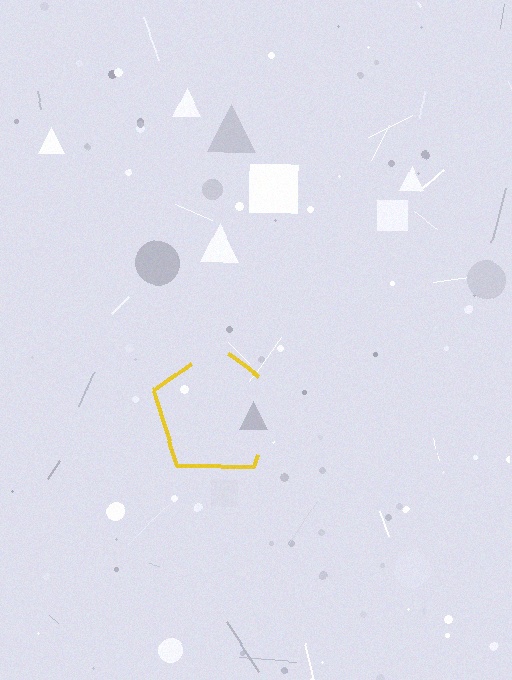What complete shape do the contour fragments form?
The contour fragments form a pentagon.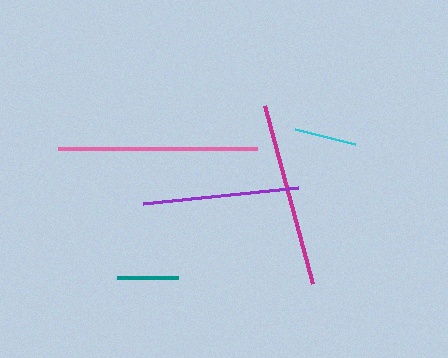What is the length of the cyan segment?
The cyan segment is approximately 63 pixels long.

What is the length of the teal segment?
The teal segment is approximately 61 pixels long.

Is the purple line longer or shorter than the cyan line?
The purple line is longer than the cyan line.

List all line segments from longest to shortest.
From longest to shortest: pink, magenta, purple, cyan, teal.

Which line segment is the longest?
The pink line is the longest at approximately 199 pixels.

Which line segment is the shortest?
The teal line is the shortest at approximately 61 pixels.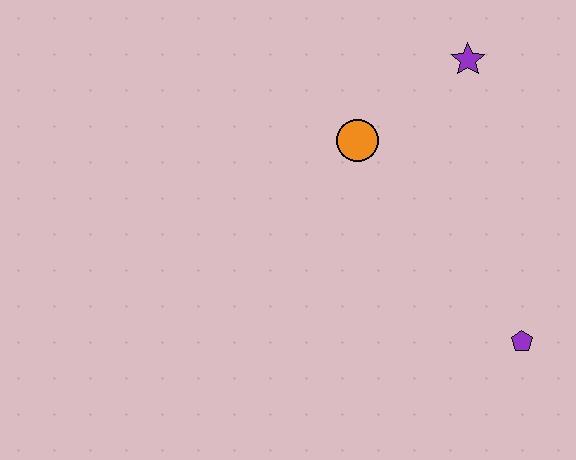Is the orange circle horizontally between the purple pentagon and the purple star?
No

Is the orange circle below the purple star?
Yes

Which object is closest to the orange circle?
The purple star is closest to the orange circle.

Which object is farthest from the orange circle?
The purple pentagon is farthest from the orange circle.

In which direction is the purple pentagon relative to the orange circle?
The purple pentagon is below the orange circle.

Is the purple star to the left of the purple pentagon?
Yes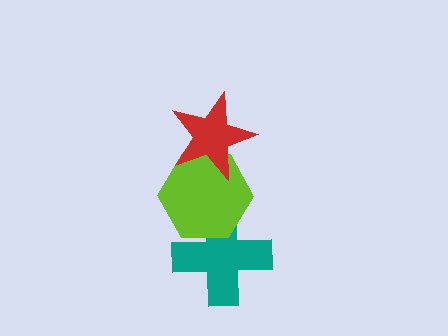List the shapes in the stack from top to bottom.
From top to bottom: the red star, the lime hexagon, the teal cross.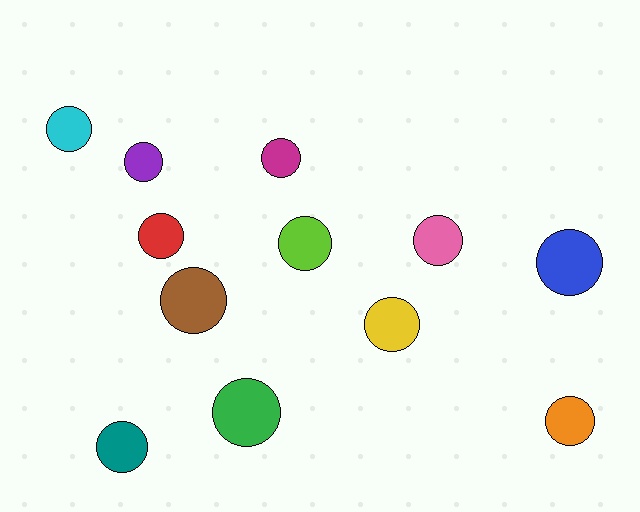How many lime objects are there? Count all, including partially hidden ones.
There is 1 lime object.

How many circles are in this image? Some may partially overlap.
There are 12 circles.